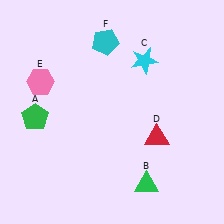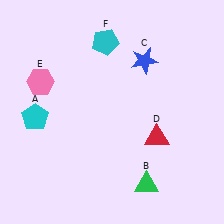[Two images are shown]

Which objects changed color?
A changed from green to cyan. C changed from cyan to blue.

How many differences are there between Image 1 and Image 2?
There are 2 differences between the two images.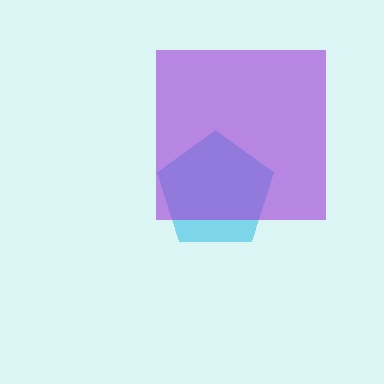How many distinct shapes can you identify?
There are 2 distinct shapes: a cyan pentagon, a purple square.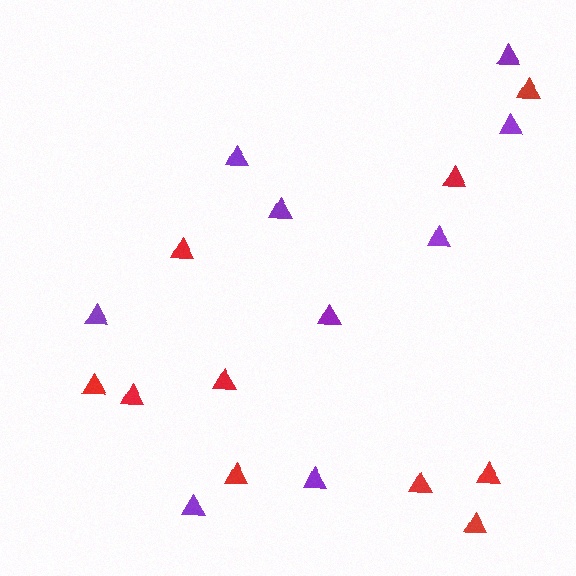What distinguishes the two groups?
There are 2 groups: one group of purple triangles (9) and one group of red triangles (10).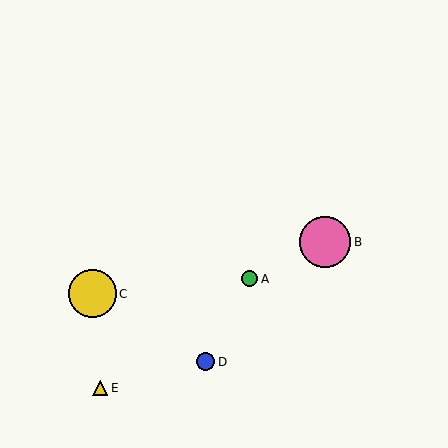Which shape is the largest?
The pink circle (labeled B) is the largest.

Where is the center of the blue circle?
The center of the blue circle is at (206, 362).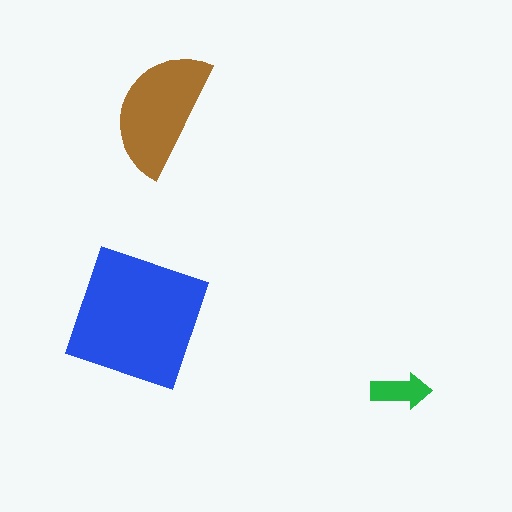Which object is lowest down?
The green arrow is bottommost.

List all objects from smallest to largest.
The green arrow, the brown semicircle, the blue square.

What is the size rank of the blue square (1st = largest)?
1st.